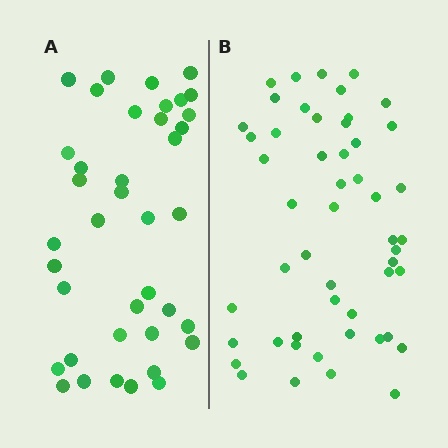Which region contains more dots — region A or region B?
Region B (the right region) has more dots.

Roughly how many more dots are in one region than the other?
Region B has roughly 12 or so more dots than region A.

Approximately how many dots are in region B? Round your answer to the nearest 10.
About 50 dots. (The exact count is 51, which rounds to 50.)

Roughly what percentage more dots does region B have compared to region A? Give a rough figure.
About 30% more.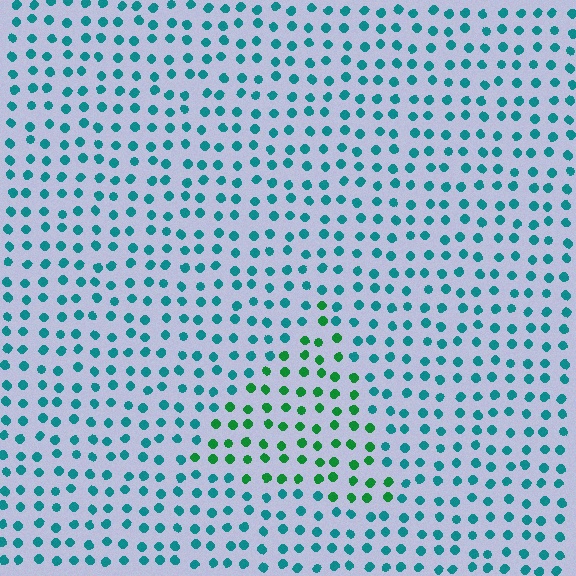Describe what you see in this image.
The image is filled with small teal elements in a uniform arrangement. A triangle-shaped region is visible where the elements are tinted to a slightly different hue, forming a subtle color boundary.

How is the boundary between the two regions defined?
The boundary is defined purely by a slight shift in hue (about 44 degrees). Spacing, size, and orientation are identical on both sides.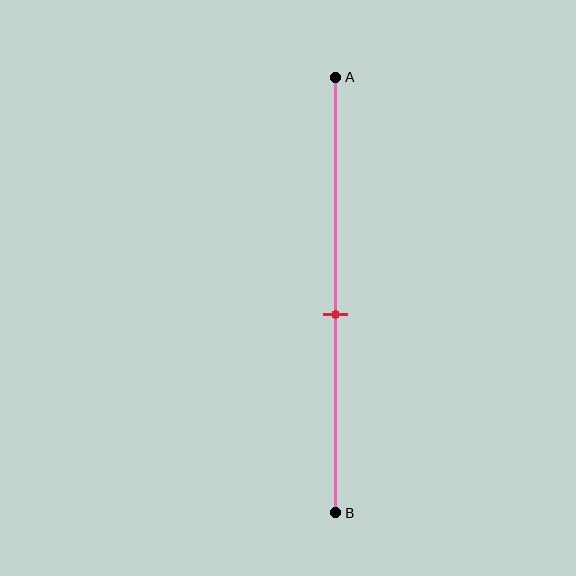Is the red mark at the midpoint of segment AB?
No, the mark is at about 55% from A, not at the 50% midpoint.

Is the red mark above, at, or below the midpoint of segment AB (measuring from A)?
The red mark is below the midpoint of segment AB.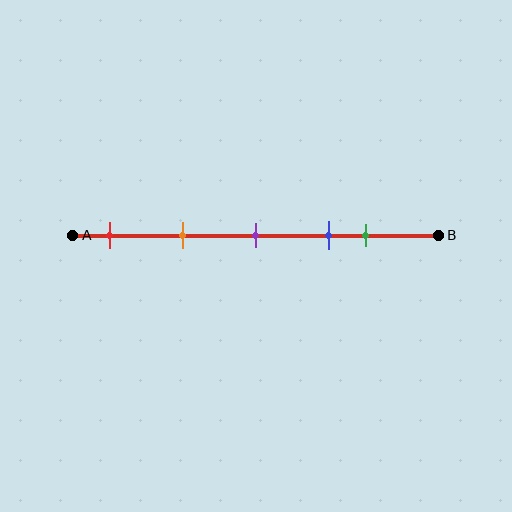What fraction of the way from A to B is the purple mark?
The purple mark is approximately 50% (0.5) of the way from A to B.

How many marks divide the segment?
There are 5 marks dividing the segment.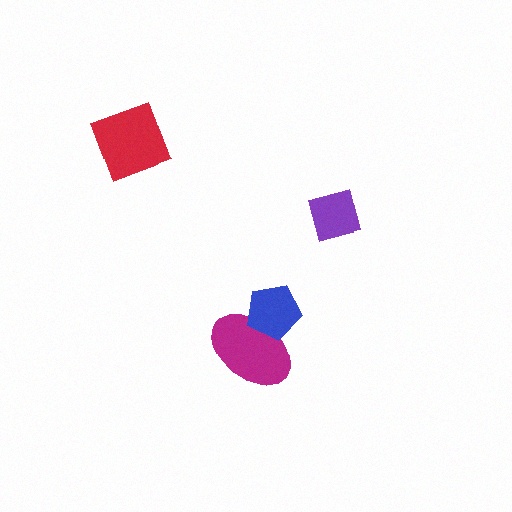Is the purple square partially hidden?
No, no other shape covers it.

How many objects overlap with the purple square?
0 objects overlap with the purple square.